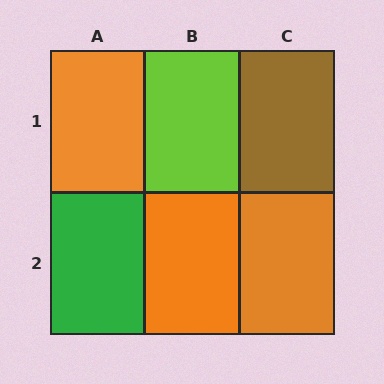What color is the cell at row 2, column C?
Orange.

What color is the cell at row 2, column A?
Green.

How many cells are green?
1 cell is green.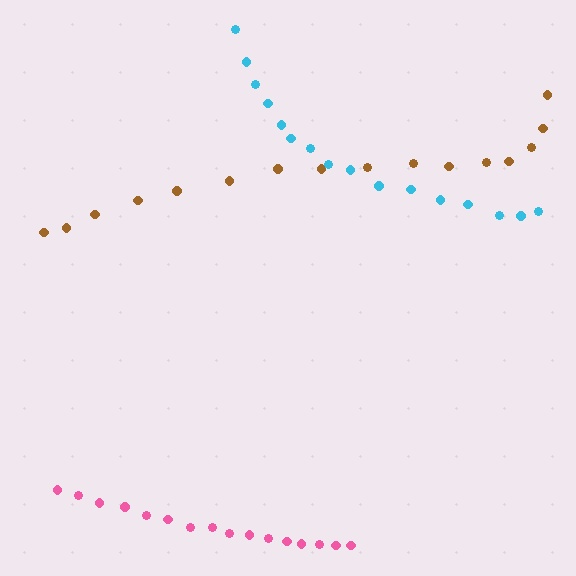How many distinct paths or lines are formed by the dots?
There are 3 distinct paths.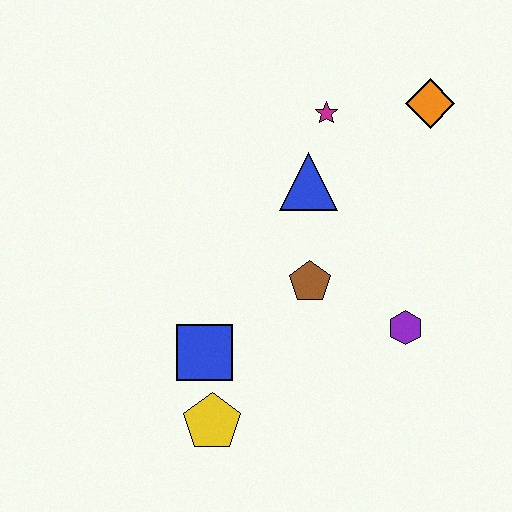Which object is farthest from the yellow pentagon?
The orange diamond is farthest from the yellow pentagon.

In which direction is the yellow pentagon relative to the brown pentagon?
The yellow pentagon is below the brown pentagon.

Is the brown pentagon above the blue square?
Yes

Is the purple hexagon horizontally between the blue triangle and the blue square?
No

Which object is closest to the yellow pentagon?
The blue square is closest to the yellow pentagon.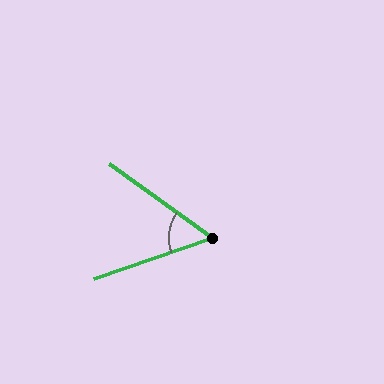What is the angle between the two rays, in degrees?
Approximately 55 degrees.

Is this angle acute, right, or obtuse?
It is acute.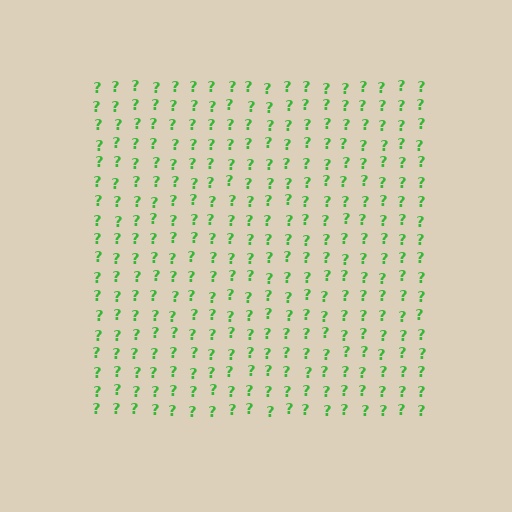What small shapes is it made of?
It is made of small question marks.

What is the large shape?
The large shape is a square.